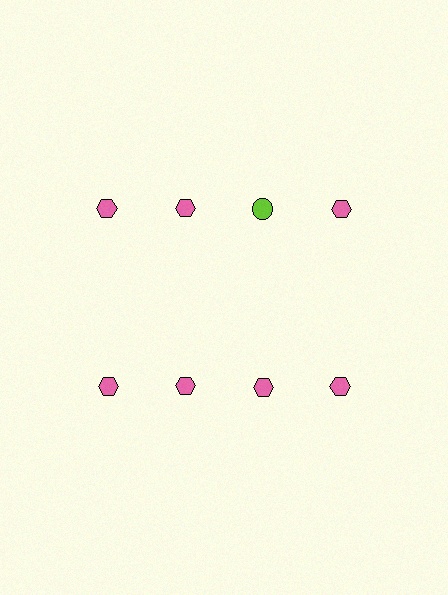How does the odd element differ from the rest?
It differs in both color (lime instead of pink) and shape (circle instead of hexagon).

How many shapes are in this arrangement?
There are 8 shapes arranged in a grid pattern.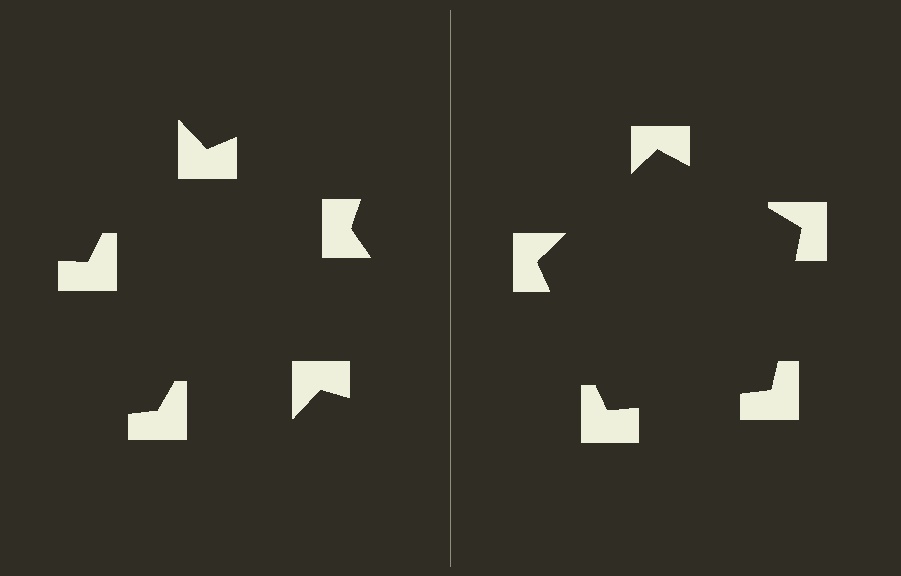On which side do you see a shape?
An illusory pentagon appears on the right side. On the left side the wedge cuts are rotated, so no coherent shape forms.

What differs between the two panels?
The notched squares are positioned identically on both sides; only the wedge orientations differ. On the right they align to a pentagon; on the left they are misaligned.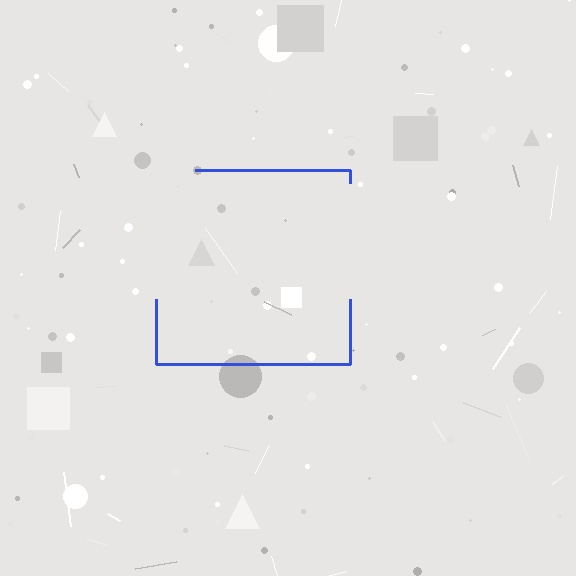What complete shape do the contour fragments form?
The contour fragments form a square.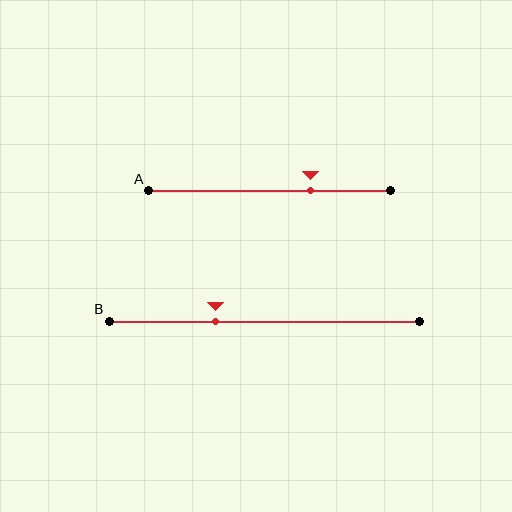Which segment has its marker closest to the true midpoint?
Segment B has its marker closest to the true midpoint.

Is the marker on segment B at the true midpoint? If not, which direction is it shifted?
No, the marker on segment B is shifted to the left by about 16% of the segment length.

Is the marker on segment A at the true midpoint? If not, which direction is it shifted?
No, the marker on segment A is shifted to the right by about 17% of the segment length.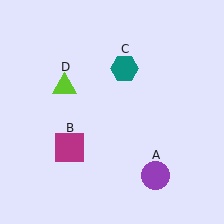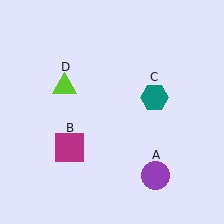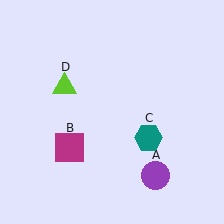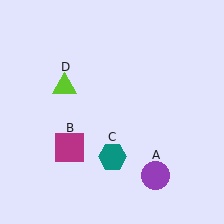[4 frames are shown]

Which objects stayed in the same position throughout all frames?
Purple circle (object A) and magenta square (object B) and lime triangle (object D) remained stationary.